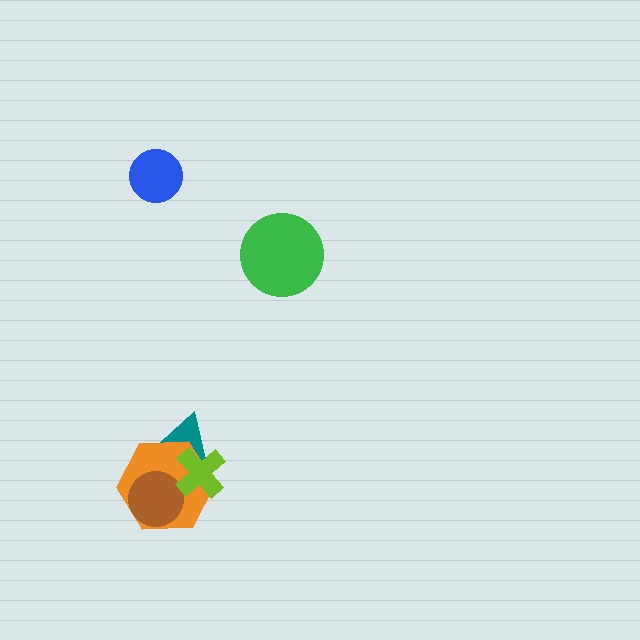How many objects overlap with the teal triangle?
3 objects overlap with the teal triangle.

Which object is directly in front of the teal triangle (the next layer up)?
The orange hexagon is directly in front of the teal triangle.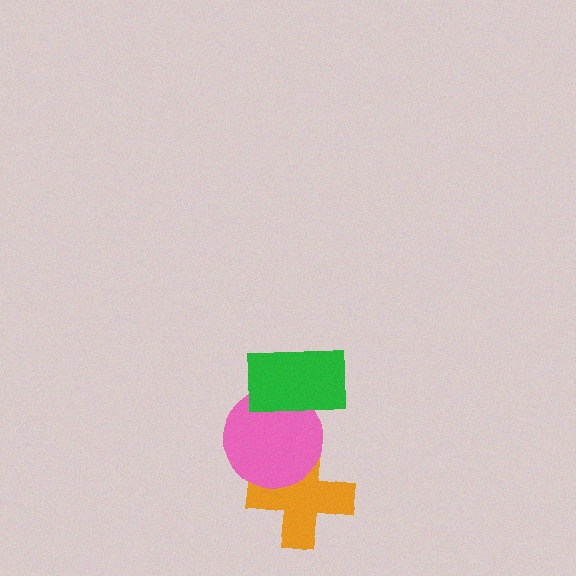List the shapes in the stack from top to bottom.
From top to bottom: the green rectangle, the pink circle, the orange cross.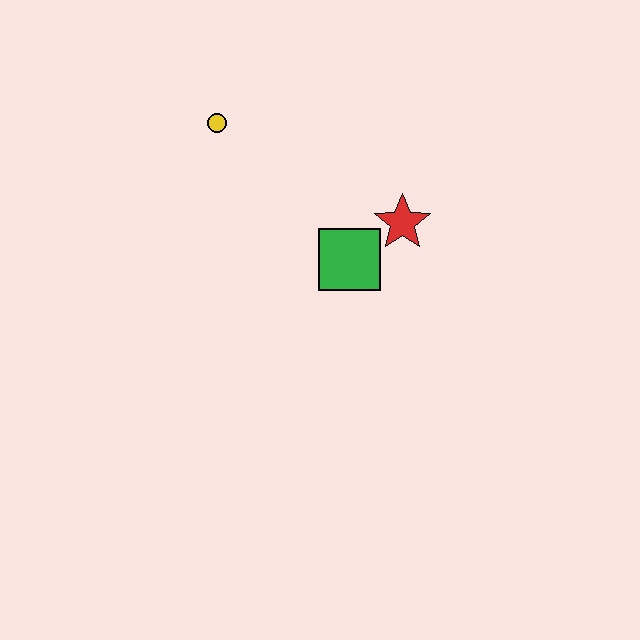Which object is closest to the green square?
The red star is closest to the green square.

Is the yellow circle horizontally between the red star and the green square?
No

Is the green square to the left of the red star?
Yes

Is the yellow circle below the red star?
No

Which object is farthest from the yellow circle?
The red star is farthest from the yellow circle.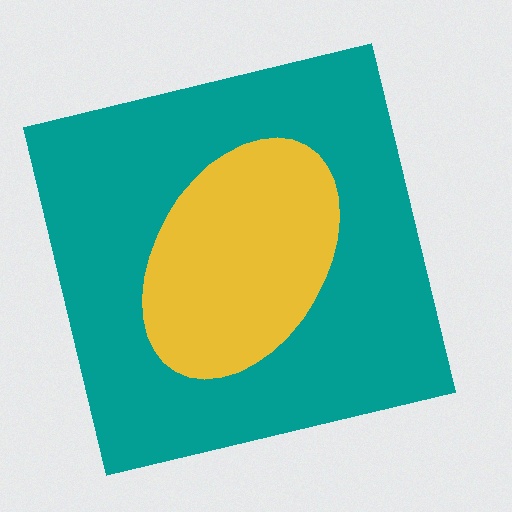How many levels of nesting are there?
2.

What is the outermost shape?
The teal square.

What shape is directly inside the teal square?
The yellow ellipse.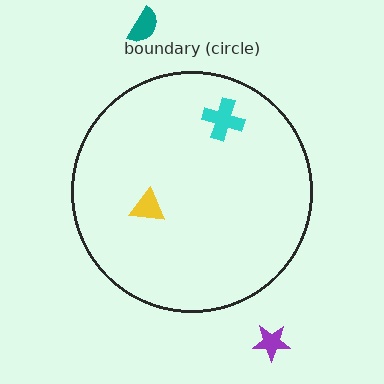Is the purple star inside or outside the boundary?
Outside.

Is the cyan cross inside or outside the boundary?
Inside.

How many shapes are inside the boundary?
2 inside, 2 outside.